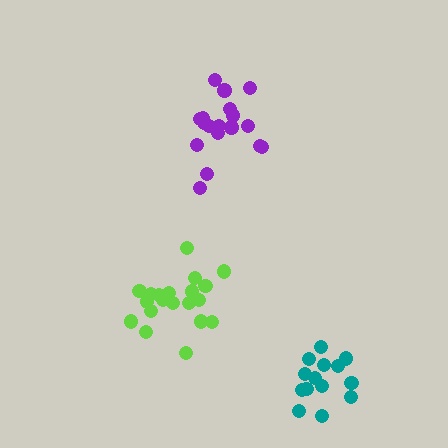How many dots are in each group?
Group 1: 14 dots, Group 2: 18 dots, Group 3: 20 dots (52 total).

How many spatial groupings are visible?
There are 3 spatial groupings.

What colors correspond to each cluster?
The clusters are colored: teal, purple, lime.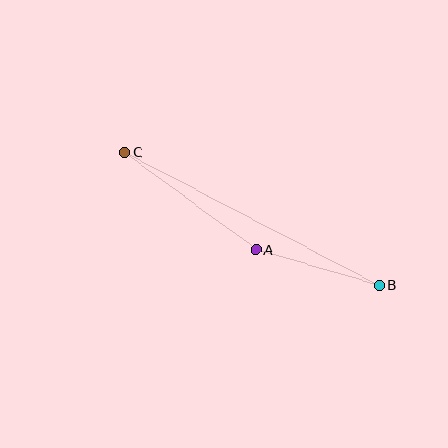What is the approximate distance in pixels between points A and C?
The distance between A and C is approximately 163 pixels.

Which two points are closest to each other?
Points A and B are closest to each other.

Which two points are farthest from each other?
Points B and C are farthest from each other.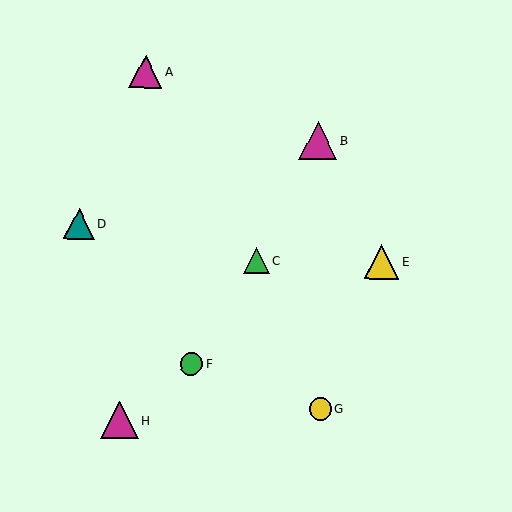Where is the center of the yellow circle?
The center of the yellow circle is at (320, 409).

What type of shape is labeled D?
Shape D is a teal triangle.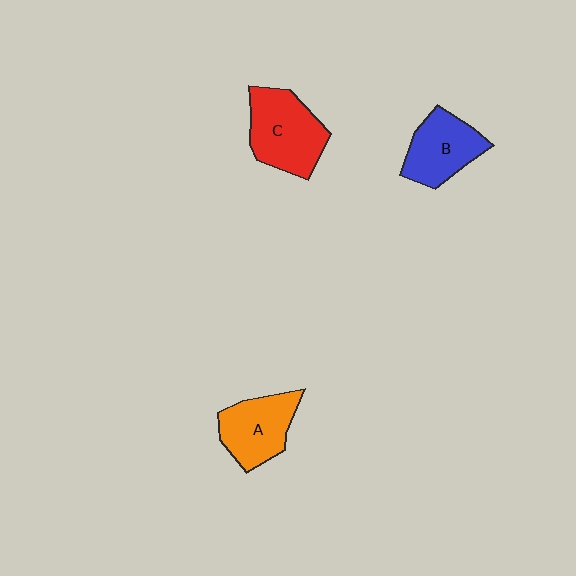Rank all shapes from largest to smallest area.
From largest to smallest: C (red), B (blue), A (orange).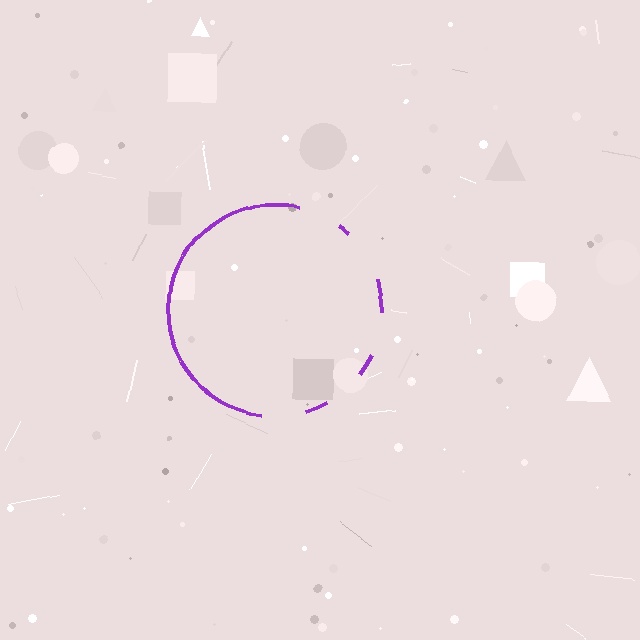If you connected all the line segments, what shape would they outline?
They would outline a circle.